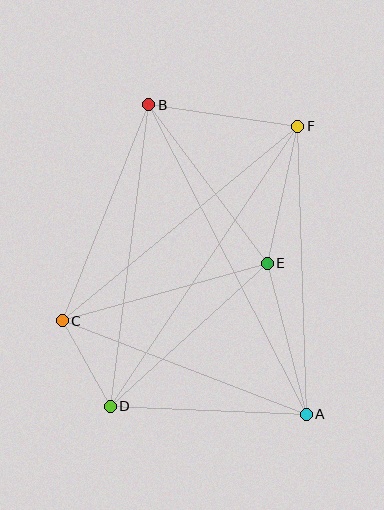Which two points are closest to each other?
Points C and D are closest to each other.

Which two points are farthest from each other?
Points A and B are farthest from each other.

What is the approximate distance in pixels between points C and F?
The distance between C and F is approximately 306 pixels.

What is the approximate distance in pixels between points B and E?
The distance between B and E is approximately 198 pixels.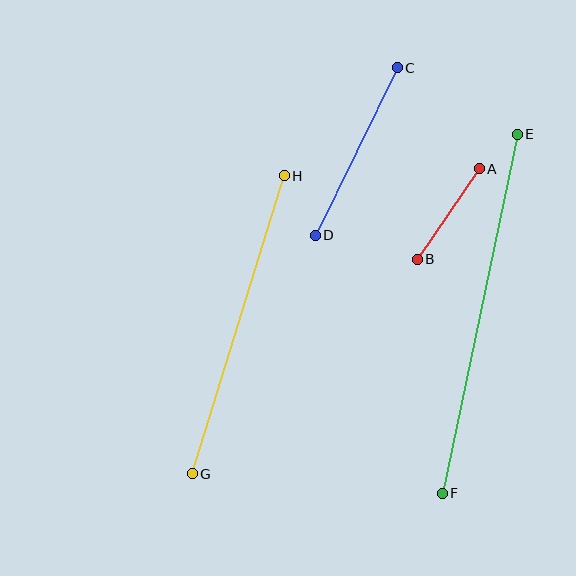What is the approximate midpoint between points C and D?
The midpoint is at approximately (356, 151) pixels.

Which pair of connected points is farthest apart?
Points E and F are farthest apart.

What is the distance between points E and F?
The distance is approximately 367 pixels.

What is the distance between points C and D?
The distance is approximately 186 pixels.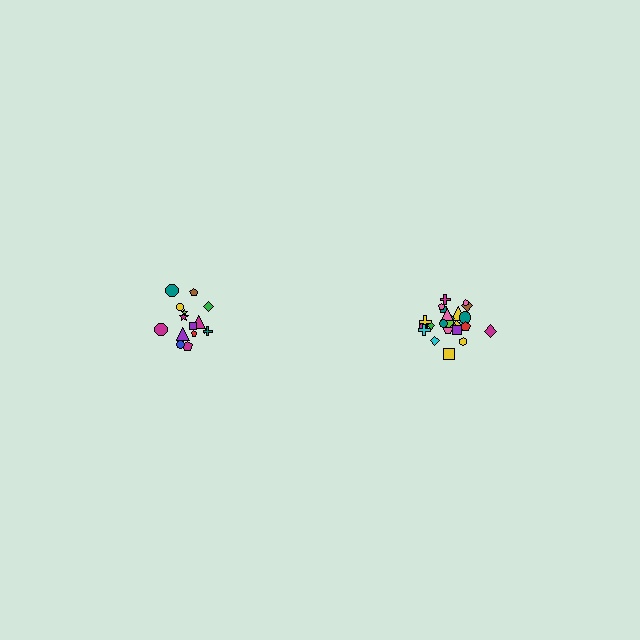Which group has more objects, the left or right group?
The right group.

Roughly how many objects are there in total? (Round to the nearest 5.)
Roughly 40 objects in total.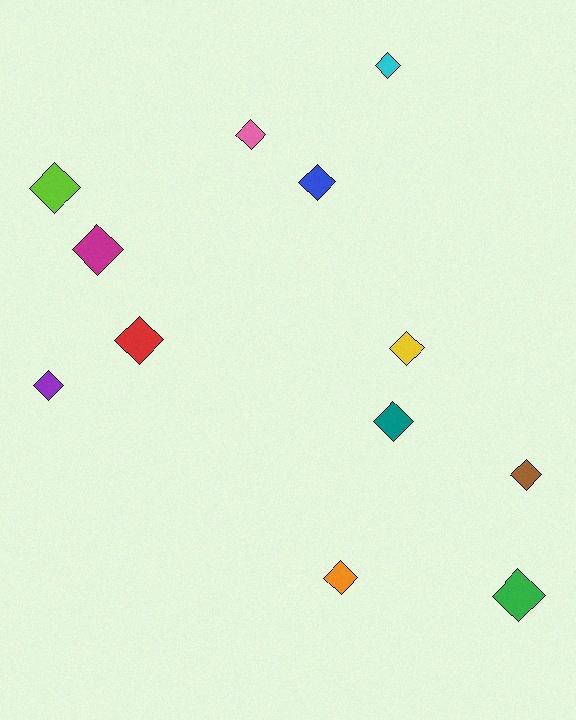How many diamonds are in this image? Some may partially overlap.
There are 12 diamonds.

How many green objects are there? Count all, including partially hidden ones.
There is 1 green object.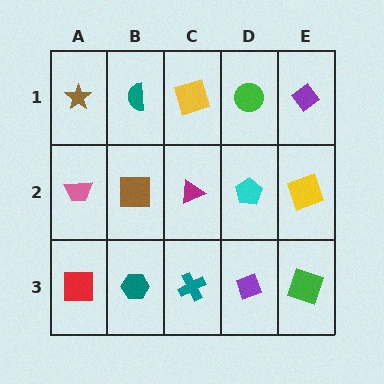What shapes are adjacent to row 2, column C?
A yellow square (row 1, column C), a teal cross (row 3, column C), a brown square (row 2, column B), a cyan pentagon (row 2, column D).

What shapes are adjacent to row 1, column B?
A brown square (row 2, column B), a brown star (row 1, column A), a yellow square (row 1, column C).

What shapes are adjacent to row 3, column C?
A magenta triangle (row 2, column C), a teal hexagon (row 3, column B), a purple diamond (row 3, column D).